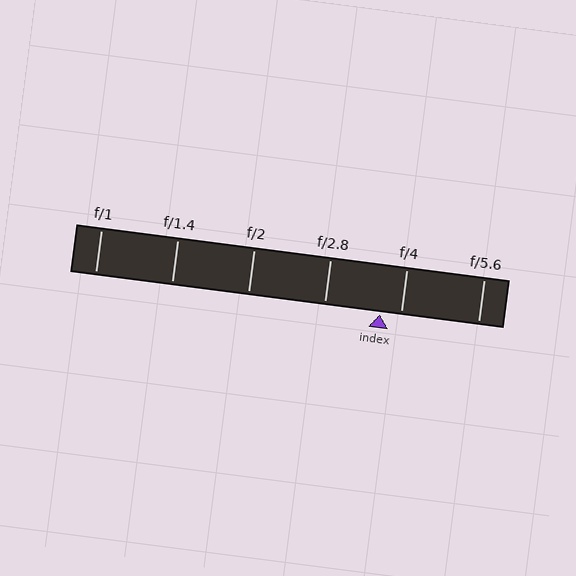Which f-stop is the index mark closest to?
The index mark is closest to f/4.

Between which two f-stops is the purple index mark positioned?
The index mark is between f/2.8 and f/4.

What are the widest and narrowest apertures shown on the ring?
The widest aperture shown is f/1 and the narrowest is f/5.6.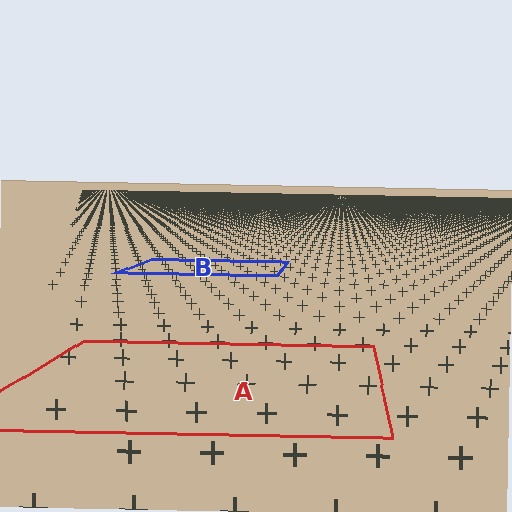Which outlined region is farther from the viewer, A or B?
Region B is farther from the viewer — the texture elements inside it appear smaller and more densely packed.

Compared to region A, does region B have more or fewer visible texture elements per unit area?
Region B has more texture elements per unit area — they are packed more densely because it is farther away.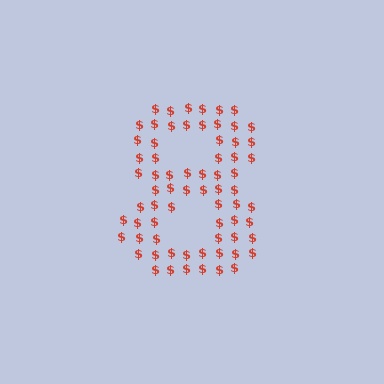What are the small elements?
The small elements are dollar signs.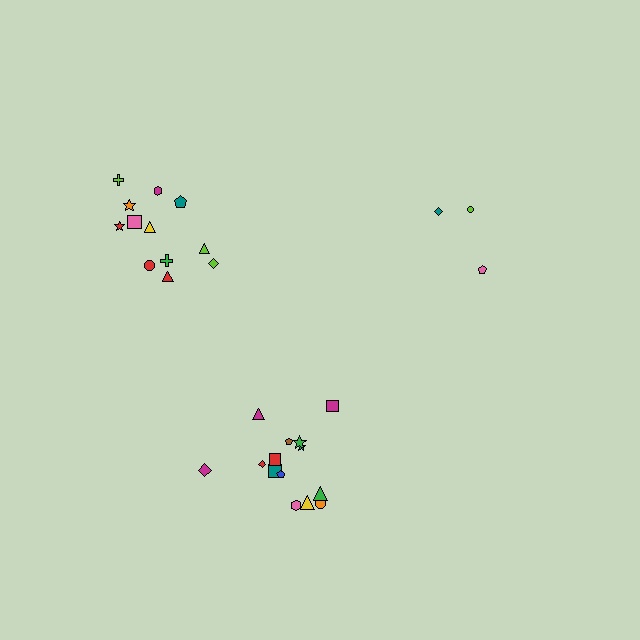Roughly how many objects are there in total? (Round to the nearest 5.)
Roughly 30 objects in total.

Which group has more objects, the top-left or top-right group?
The top-left group.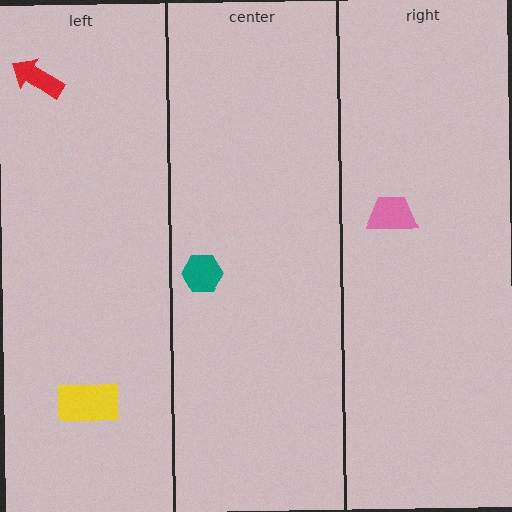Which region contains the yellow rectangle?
The left region.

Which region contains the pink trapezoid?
The right region.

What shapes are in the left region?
The red arrow, the yellow rectangle.